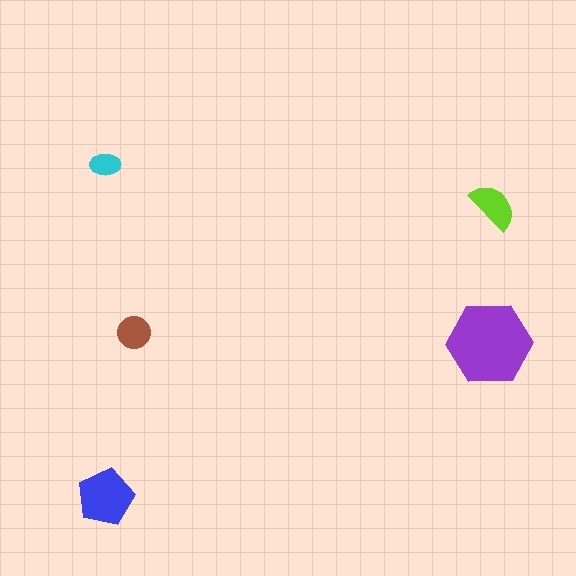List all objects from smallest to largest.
The cyan ellipse, the brown circle, the lime semicircle, the blue pentagon, the purple hexagon.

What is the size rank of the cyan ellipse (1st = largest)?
5th.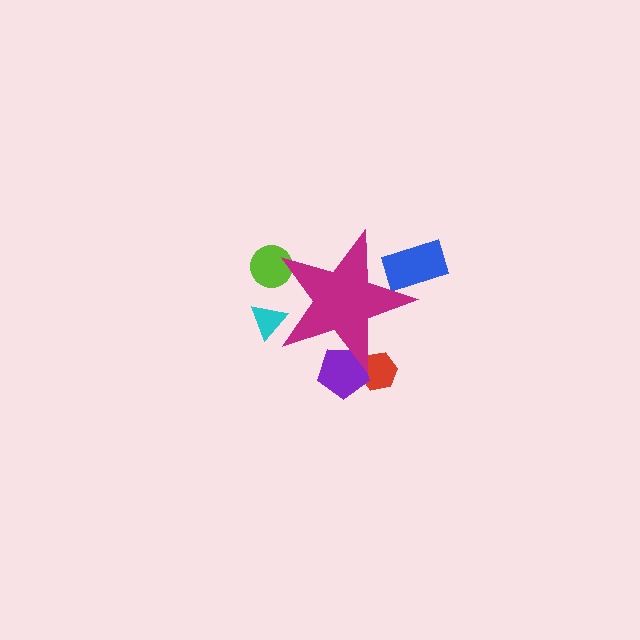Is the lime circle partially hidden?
Yes, the lime circle is partially hidden behind the magenta star.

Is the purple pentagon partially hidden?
Yes, the purple pentagon is partially hidden behind the magenta star.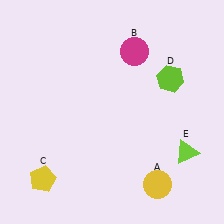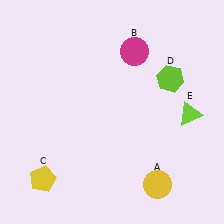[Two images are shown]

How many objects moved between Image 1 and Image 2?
1 object moved between the two images.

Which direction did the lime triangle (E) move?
The lime triangle (E) moved up.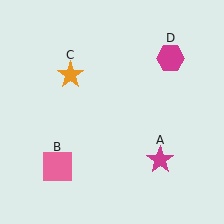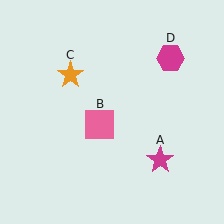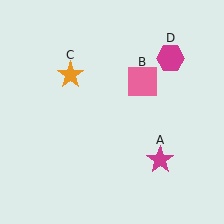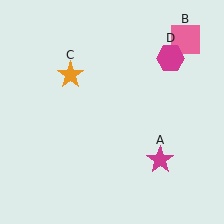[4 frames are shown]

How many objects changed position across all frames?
1 object changed position: pink square (object B).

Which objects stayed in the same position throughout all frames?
Magenta star (object A) and orange star (object C) and magenta hexagon (object D) remained stationary.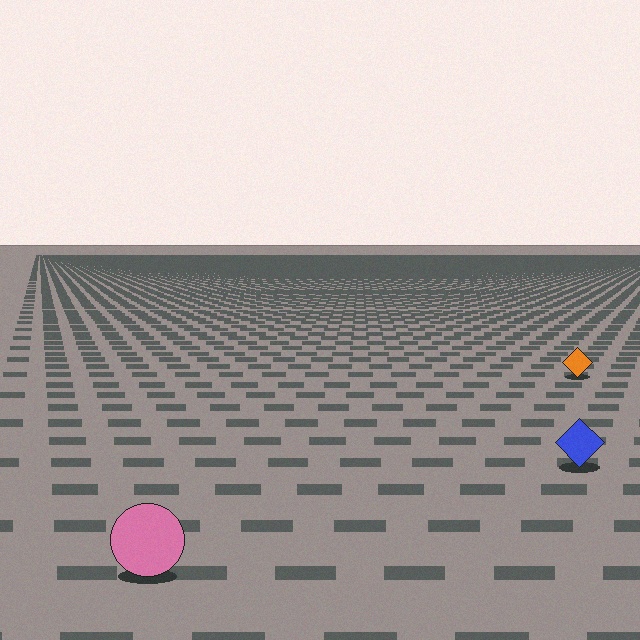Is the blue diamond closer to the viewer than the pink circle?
No. The pink circle is closer — you can tell from the texture gradient: the ground texture is coarser near it.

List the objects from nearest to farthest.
From nearest to farthest: the pink circle, the blue diamond, the orange diamond.